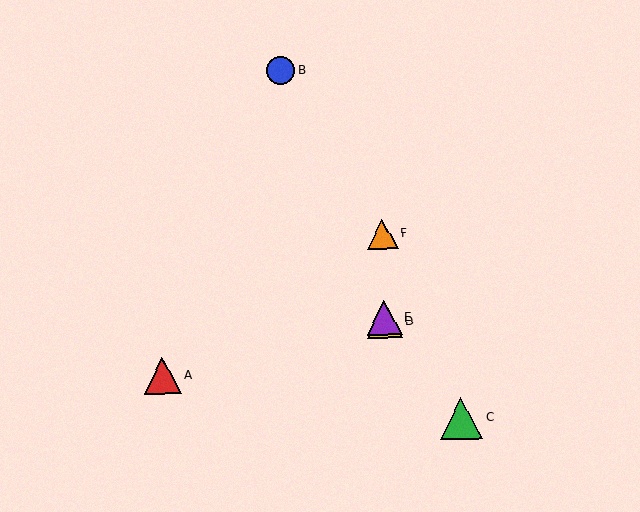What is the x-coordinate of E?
Object E is at x≈384.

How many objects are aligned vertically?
3 objects (D, E, F) are aligned vertically.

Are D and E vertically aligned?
Yes, both are at x≈384.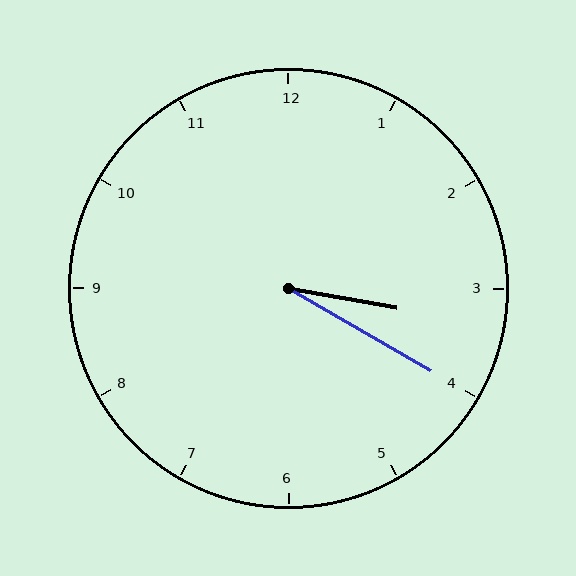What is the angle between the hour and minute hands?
Approximately 20 degrees.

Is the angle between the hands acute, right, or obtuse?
It is acute.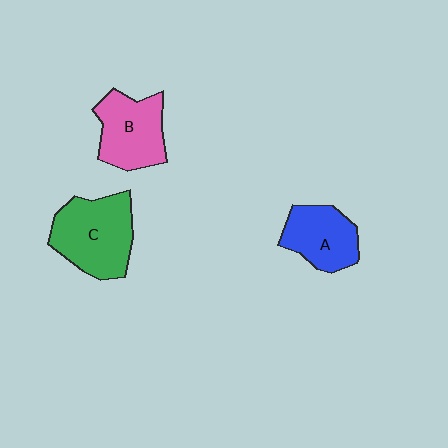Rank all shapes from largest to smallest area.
From largest to smallest: C (green), B (pink), A (blue).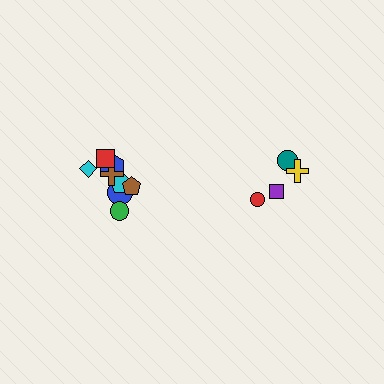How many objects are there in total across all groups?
There are 12 objects.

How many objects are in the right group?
There are 4 objects.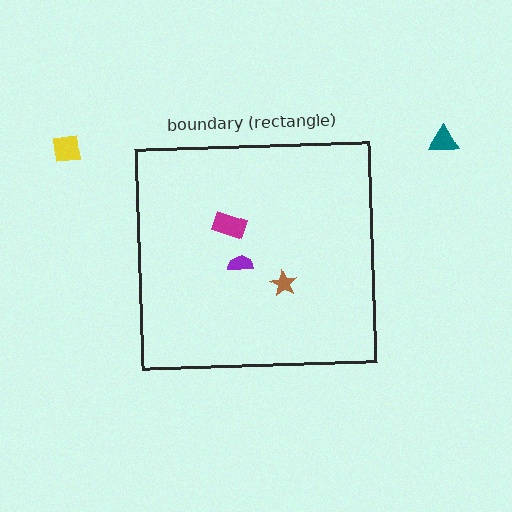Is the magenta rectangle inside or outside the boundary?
Inside.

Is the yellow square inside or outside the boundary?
Outside.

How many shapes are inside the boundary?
3 inside, 2 outside.